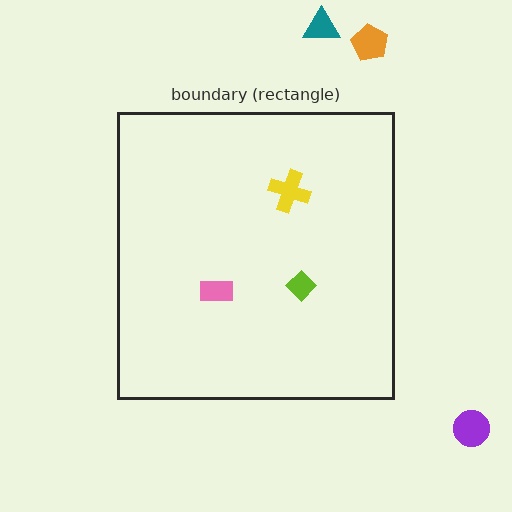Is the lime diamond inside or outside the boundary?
Inside.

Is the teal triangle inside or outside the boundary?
Outside.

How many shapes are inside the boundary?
3 inside, 3 outside.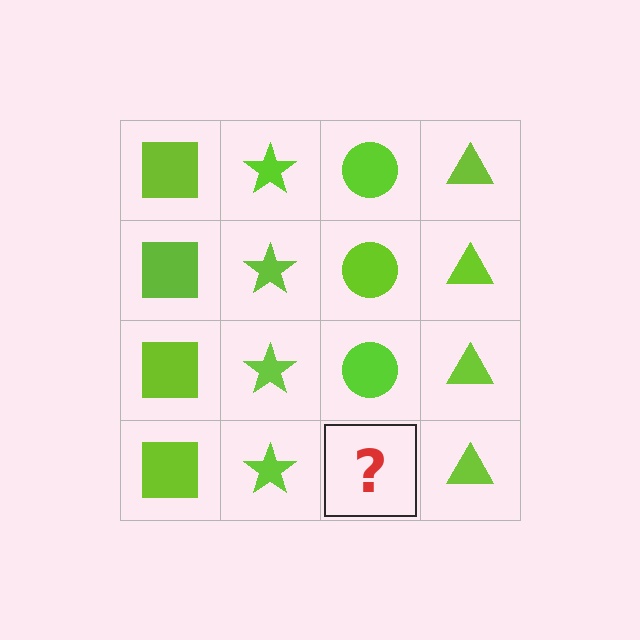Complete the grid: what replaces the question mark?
The question mark should be replaced with a lime circle.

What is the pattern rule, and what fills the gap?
The rule is that each column has a consistent shape. The gap should be filled with a lime circle.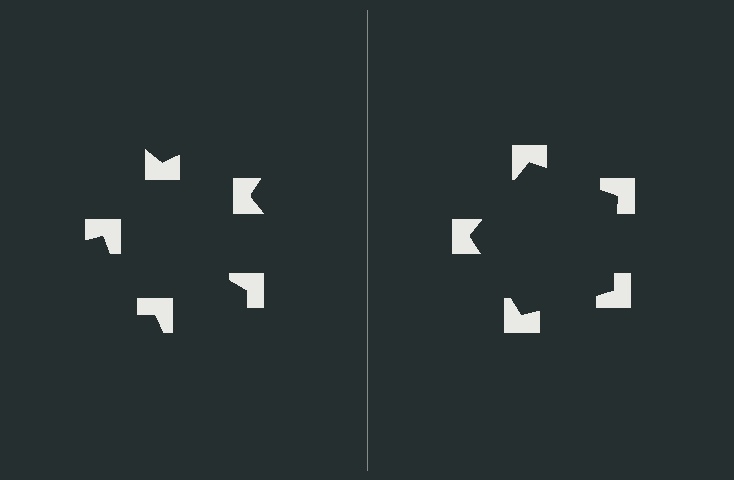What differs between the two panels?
The notched squares are positioned identically on both sides; only the wedge orientations differ. On the right they align to a pentagon; on the left they are misaligned.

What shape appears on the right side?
An illusory pentagon.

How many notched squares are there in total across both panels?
10 — 5 on each side.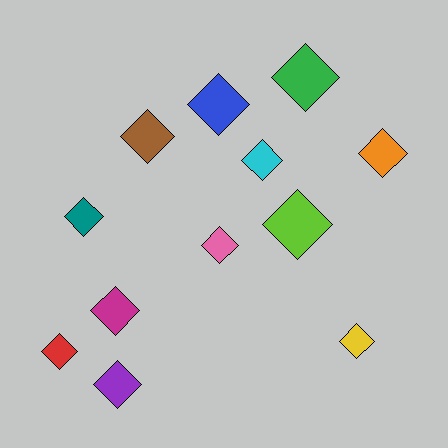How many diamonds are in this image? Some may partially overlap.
There are 12 diamonds.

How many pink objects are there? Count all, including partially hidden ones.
There is 1 pink object.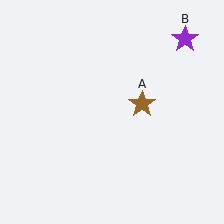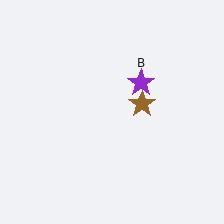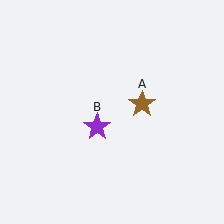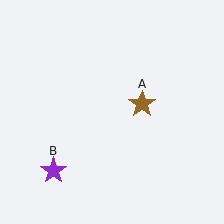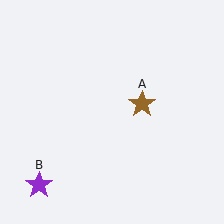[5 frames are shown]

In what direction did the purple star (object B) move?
The purple star (object B) moved down and to the left.